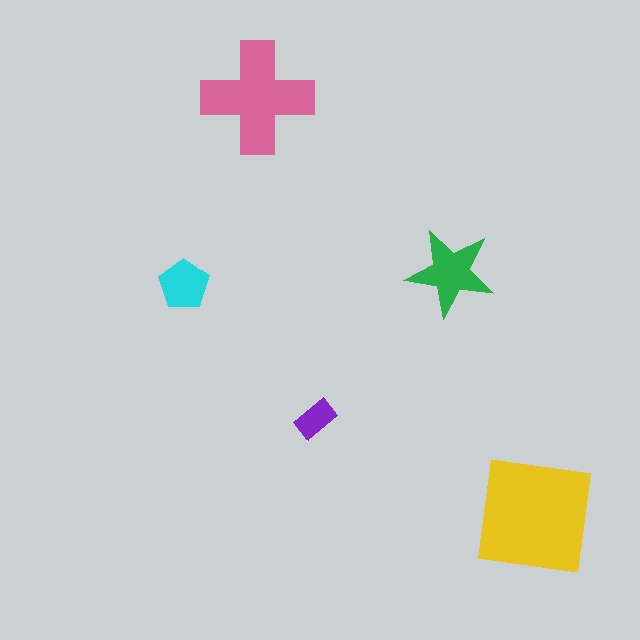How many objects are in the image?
There are 5 objects in the image.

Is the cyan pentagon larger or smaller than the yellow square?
Smaller.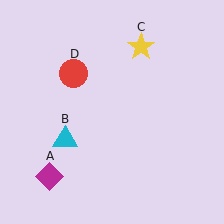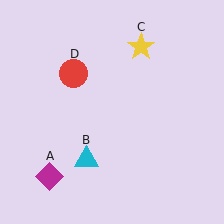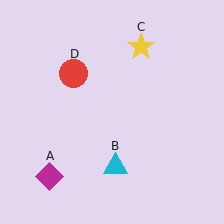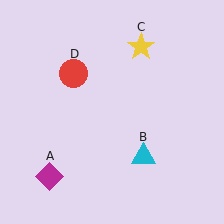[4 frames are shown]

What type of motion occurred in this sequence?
The cyan triangle (object B) rotated counterclockwise around the center of the scene.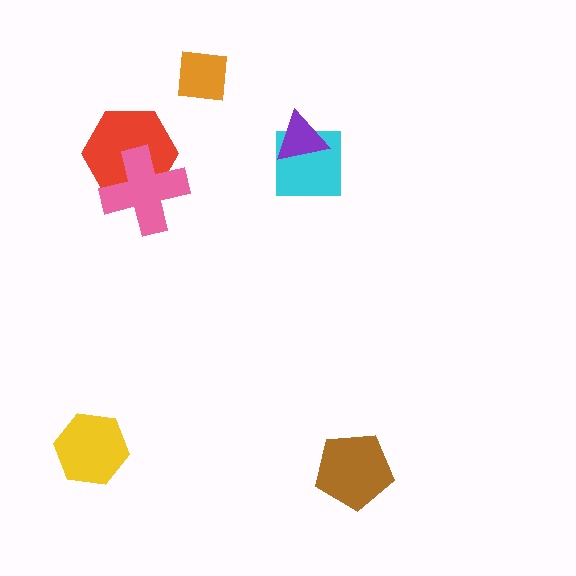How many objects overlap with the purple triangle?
1 object overlaps with the purple triangle.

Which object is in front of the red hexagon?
The pink cross is in front of the red hexagon.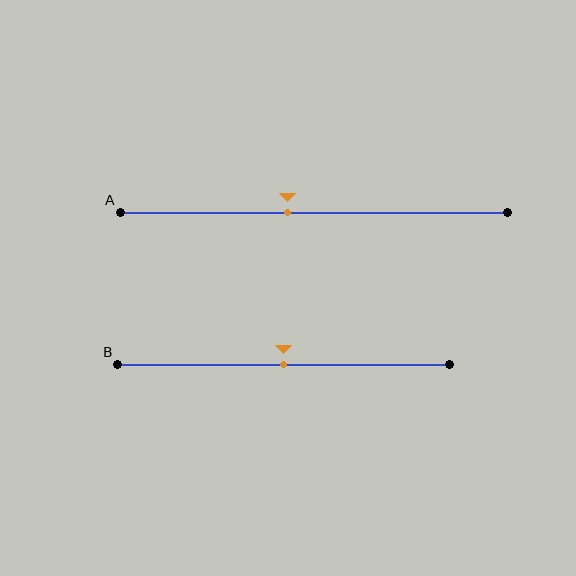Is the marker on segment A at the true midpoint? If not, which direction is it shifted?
No, the marker on segment A is shifted to the left by about 7% of the segment length.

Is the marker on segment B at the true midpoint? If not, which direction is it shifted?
Yes, the marker on segment B is at the true midpoint.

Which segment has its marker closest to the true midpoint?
Segment B has its marker closest to the true midpoint.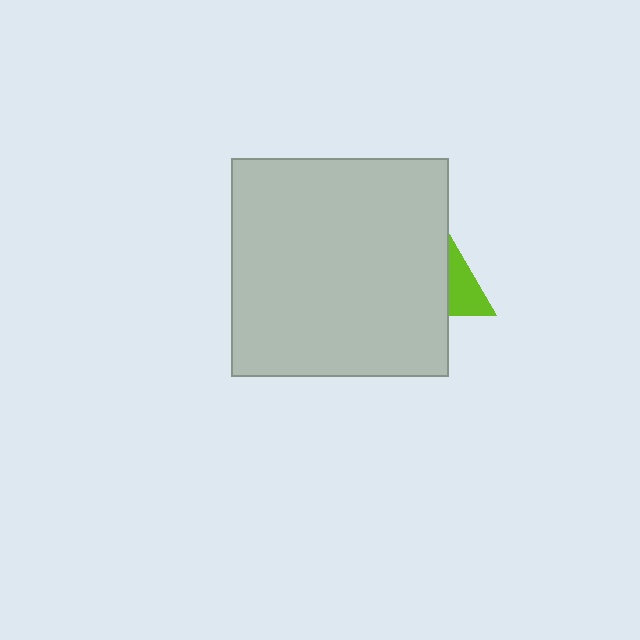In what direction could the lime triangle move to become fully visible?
The lime triangle could move right. That would shift it out from behind the light gray square entirely.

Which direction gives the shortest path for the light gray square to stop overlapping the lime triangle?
Moving left gives the shortest separation.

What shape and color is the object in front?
The object in front is a light gray square.